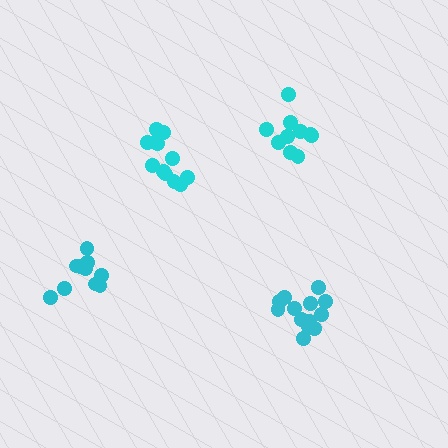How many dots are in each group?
Group 1: 12 dots, Group 2: 13 dots, Group 3: 10 dots, Group 4: 10 dots (45 total).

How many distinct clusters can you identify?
There are 4 distinct clusters.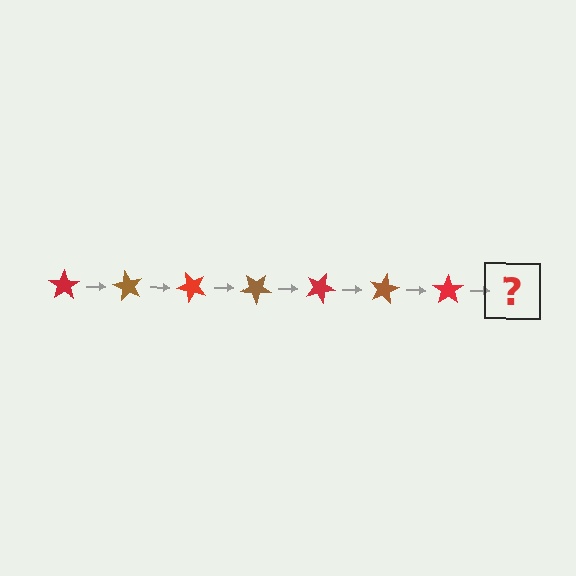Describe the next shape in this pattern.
It should be a brown star, rotated 420 degrees from the start.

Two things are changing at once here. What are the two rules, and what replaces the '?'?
The two rules are that it rotates 60 degrees each step and the color cycles through red and brown. The '?' should be a brown star, rotated 420 degrees from the start.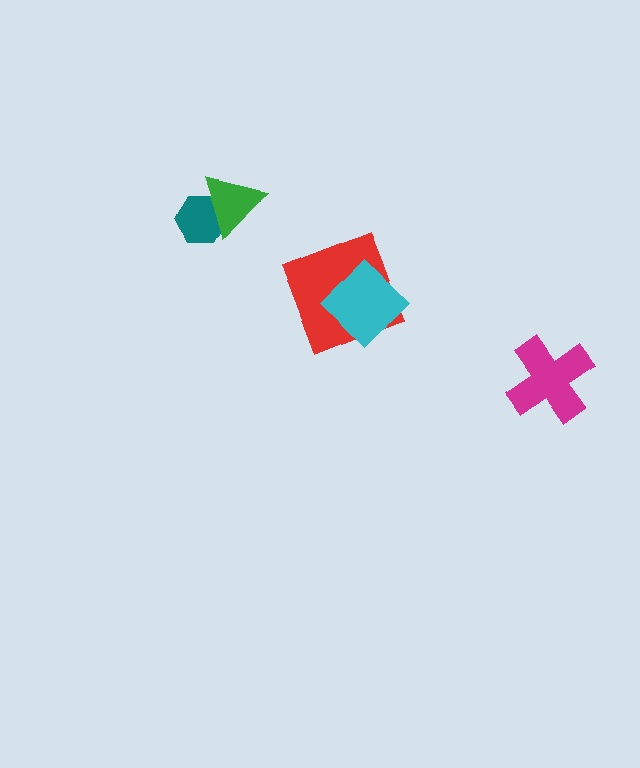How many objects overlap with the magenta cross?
0 objects overlap with the magenta cross.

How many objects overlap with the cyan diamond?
1 object overlaps with the cyan diamond.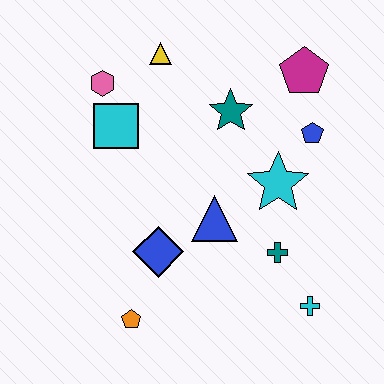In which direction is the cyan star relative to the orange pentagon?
The cyan star is to the right of the orange pentagon.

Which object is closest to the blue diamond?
The blue triangle is closest to the blue diamond.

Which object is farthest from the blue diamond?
The magenta pentagon is farthest from the blue diamond.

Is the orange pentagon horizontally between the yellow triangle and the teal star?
No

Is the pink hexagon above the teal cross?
Yes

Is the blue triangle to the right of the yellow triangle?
Yes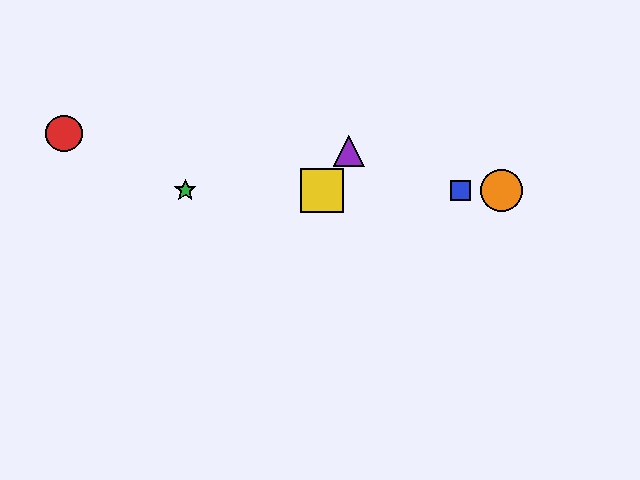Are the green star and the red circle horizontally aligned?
No, the green star is at y≈190 and the red circle is at y≈133.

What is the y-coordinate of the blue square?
The blue square is at y≈191.